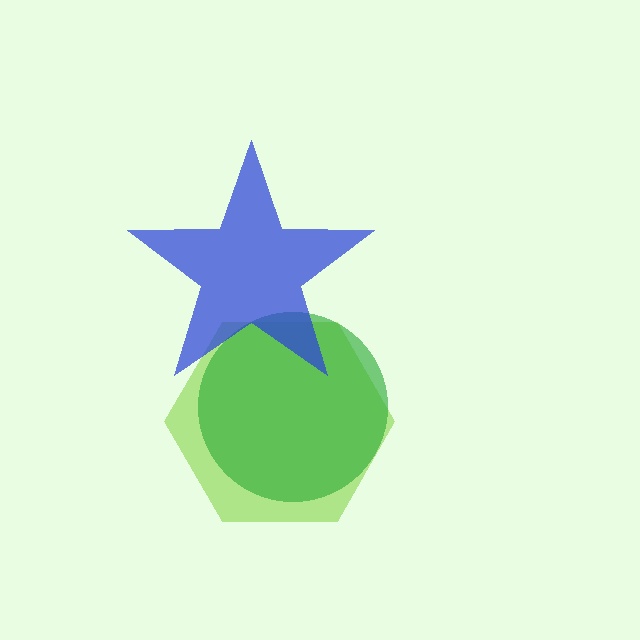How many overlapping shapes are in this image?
There are 3 overlapping shapes in the image.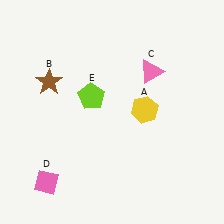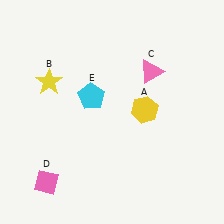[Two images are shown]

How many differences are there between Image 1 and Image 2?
There are 2 differences between the two images.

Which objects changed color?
B changed from brown to yellow. E changed from lime to cyan.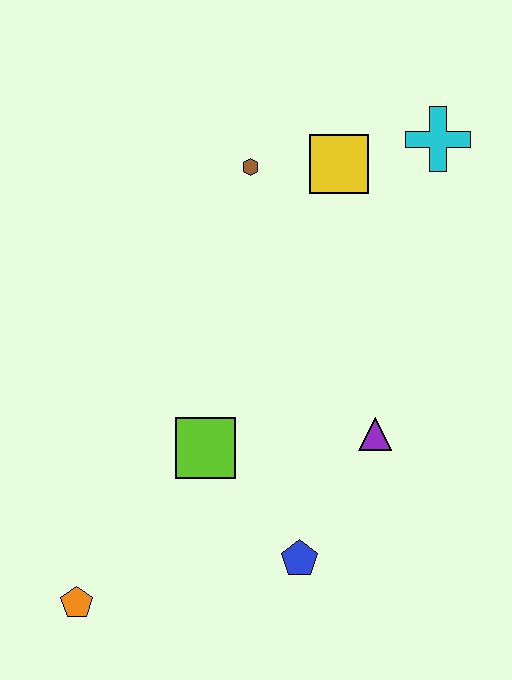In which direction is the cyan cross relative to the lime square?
The cyan cross is above the lime square.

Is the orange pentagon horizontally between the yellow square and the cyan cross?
No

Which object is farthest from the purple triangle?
The orange pentagon is farthest from the purple triangle.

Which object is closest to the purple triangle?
The blue pentagon is closest to the purple triangle.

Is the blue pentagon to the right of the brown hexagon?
Yes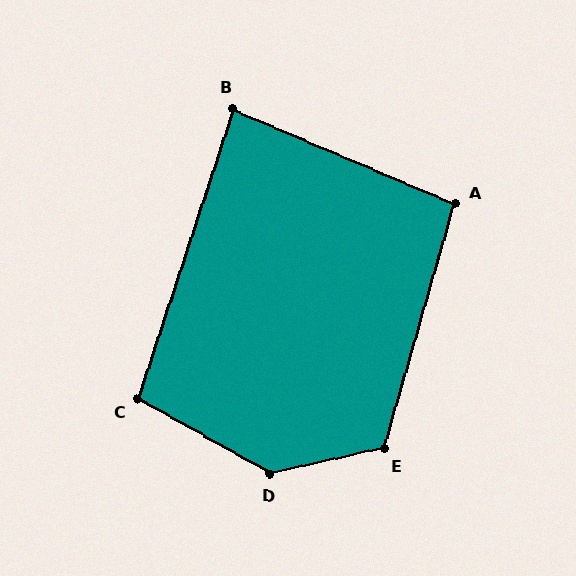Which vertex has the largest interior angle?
D, at approximately 138 degrees.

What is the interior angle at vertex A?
Approximately 97 degrees (obtuse).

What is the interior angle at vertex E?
Approximately 119 degrees (obtuse).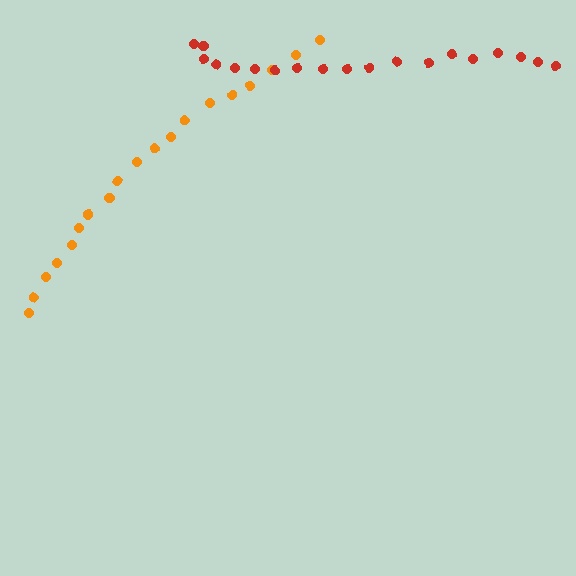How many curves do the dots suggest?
There are 2 distinct paths.